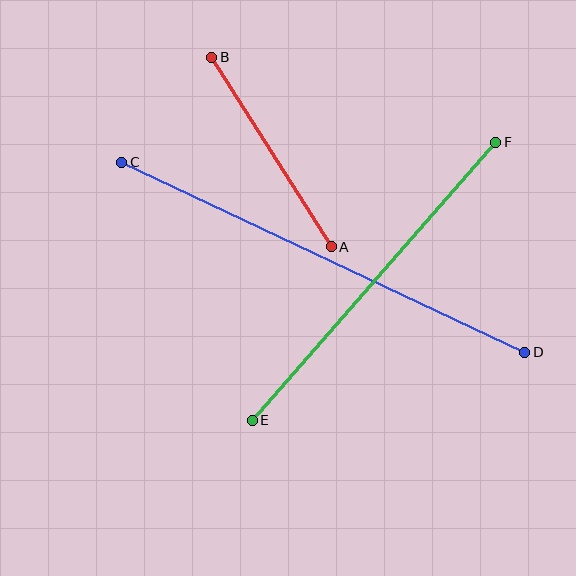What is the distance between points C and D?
The distance is approximately 446 pixels.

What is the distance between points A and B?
The distance is approximately 225 pixels.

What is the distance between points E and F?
The distance is approximately 369 pixels.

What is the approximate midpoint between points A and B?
The midpoint is at approximately (271, 152) pixels.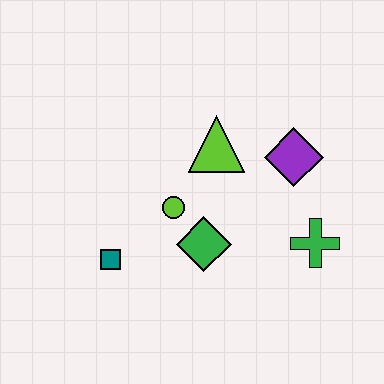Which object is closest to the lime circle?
The green diamond is closest to the lime circle.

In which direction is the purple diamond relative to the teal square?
The purple diamond is to the right of the teal square.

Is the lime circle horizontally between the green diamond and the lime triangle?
No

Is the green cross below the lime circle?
Yes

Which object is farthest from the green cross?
The teal square is farthest from the green cross.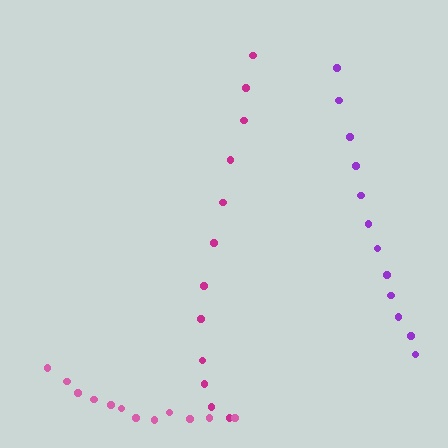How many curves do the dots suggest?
There are 3 distinct paths.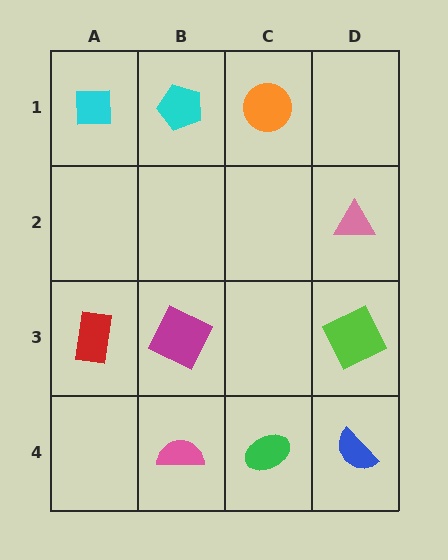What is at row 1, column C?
An orange circle.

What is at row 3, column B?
A magenta square.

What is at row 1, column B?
A cyan pentagon.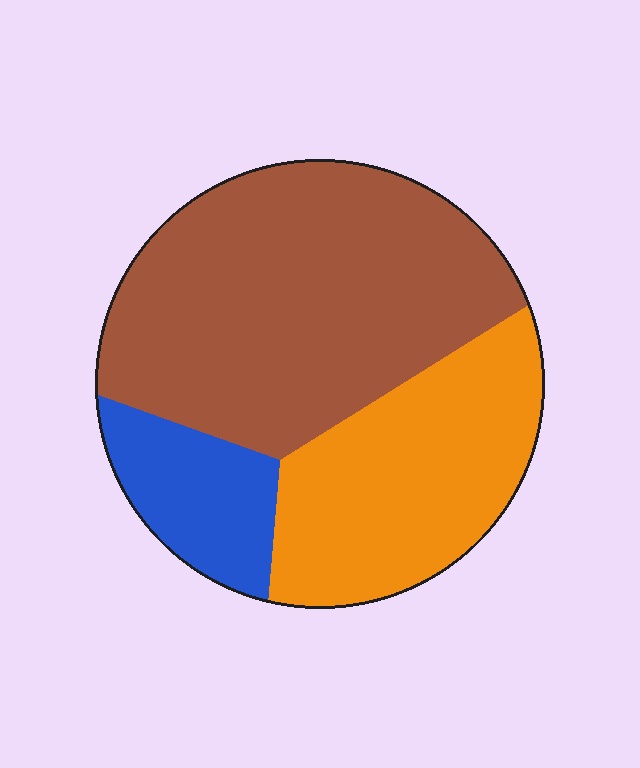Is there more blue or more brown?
Brown.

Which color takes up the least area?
Blue, at roughly 15%.